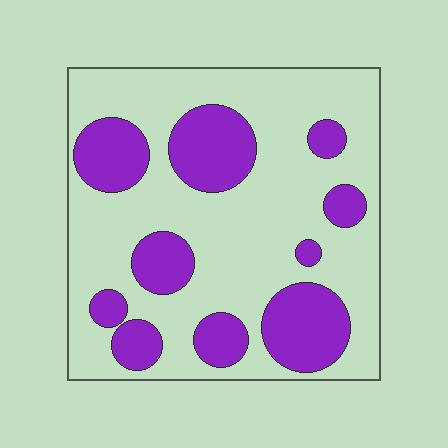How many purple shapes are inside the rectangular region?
10.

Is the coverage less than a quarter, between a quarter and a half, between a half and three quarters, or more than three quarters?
Between a quarter and a half.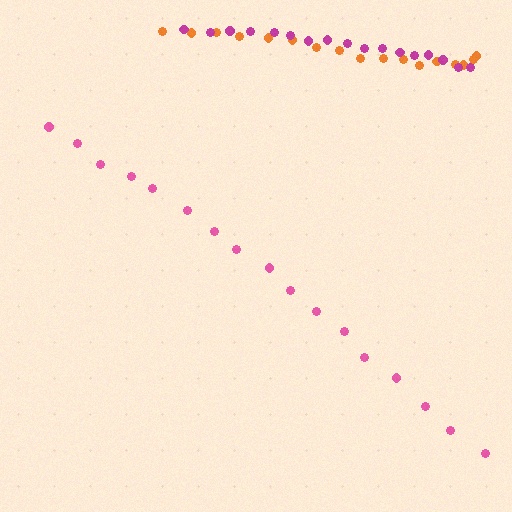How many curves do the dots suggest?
There are 3 distinct paths.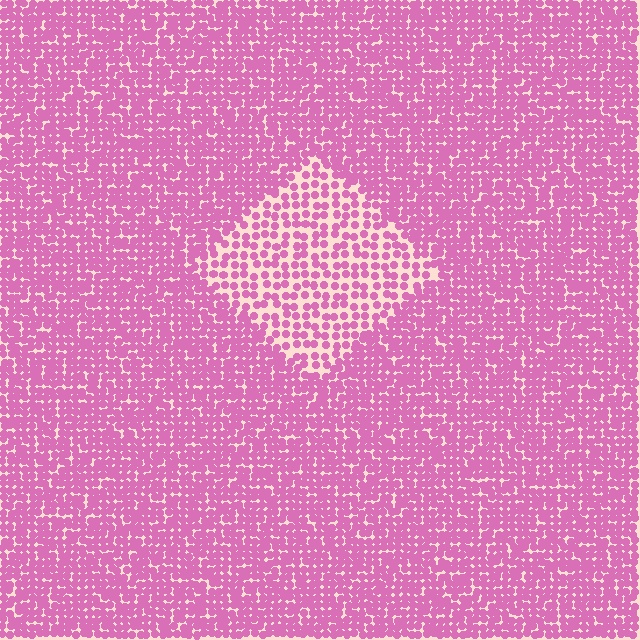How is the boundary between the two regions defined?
The boundary is defined by a change in element density (approximately 2.0x ratio). All elements are the same color, size, and shape.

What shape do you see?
I see a diamond.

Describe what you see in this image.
The image contains small pink elements arranged at two different densities. A diamond-shaped region is visible where the elements are less densely packed than the surrounding area.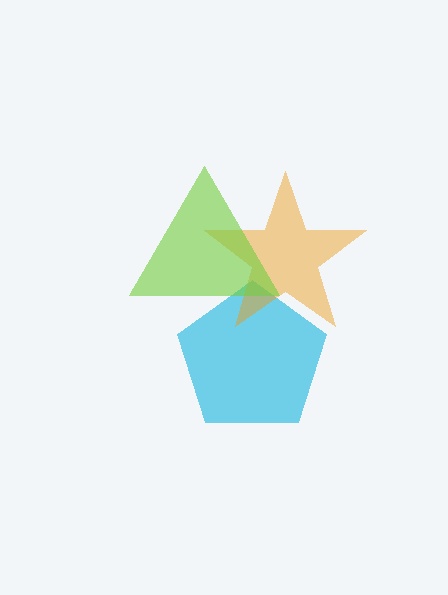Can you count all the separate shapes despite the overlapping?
Yes, there are 3 separate shapes.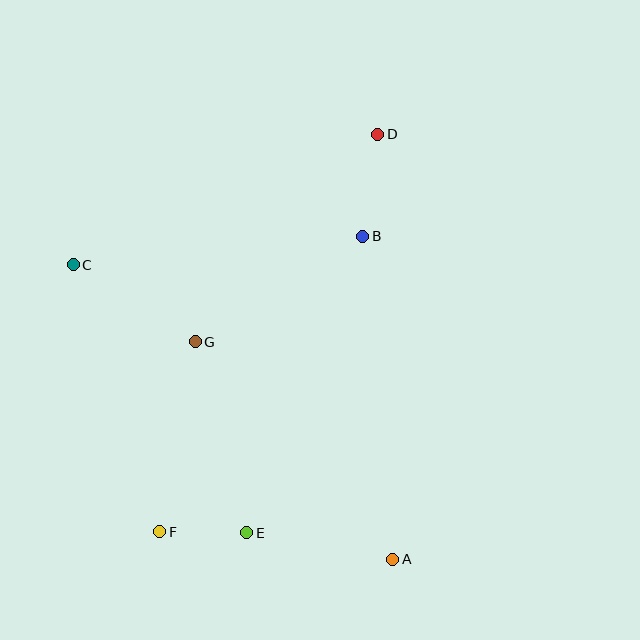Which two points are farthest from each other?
Points D and F are farthest from each other.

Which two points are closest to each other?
Points E and F are closest to each other.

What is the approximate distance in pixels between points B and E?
The distance between B and E is approximately 318 pixels.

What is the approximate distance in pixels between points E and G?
The distance between E and G is approximately 198 pixels.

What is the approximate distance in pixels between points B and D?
The distance between B and D is approximately 103 pixels.